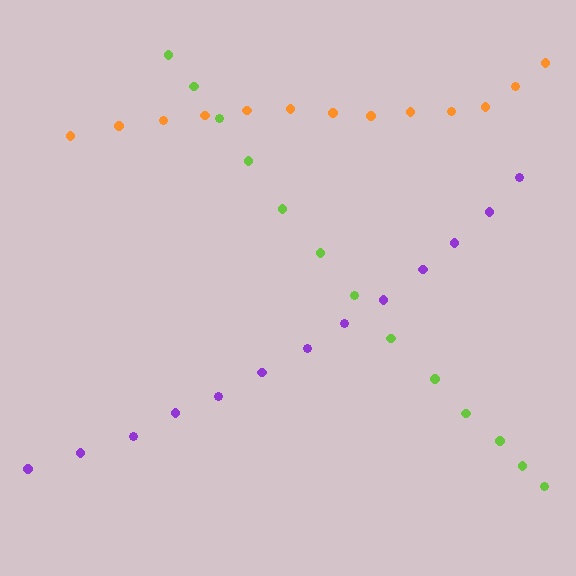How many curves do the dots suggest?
There are 3 distinct paths.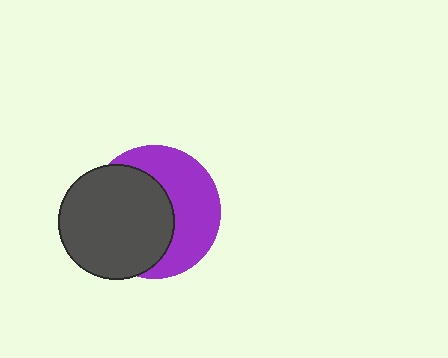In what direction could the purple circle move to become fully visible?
The purple circle could move right. That would shift it out from behind the dark gray circle entirely.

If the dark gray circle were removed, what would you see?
You would see the complete purple circle.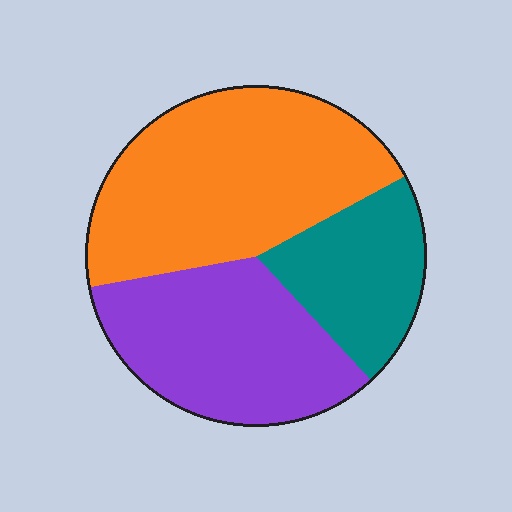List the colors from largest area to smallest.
From largest to smallest: orange, purple, teal.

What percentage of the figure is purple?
Purple takes up about one third (1/3) of the figure.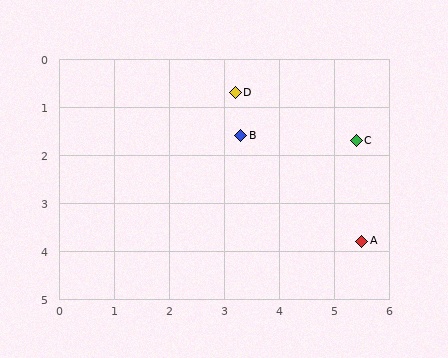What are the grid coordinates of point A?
Point A is at approximately (5.5, 3.8).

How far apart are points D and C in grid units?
Points D and C are about 2.4 grid units apart.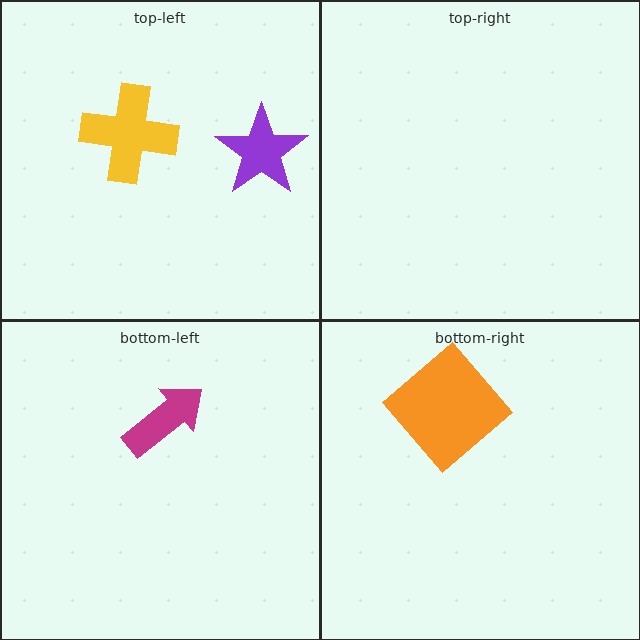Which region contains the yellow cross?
The top-left region.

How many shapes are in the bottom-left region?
1.